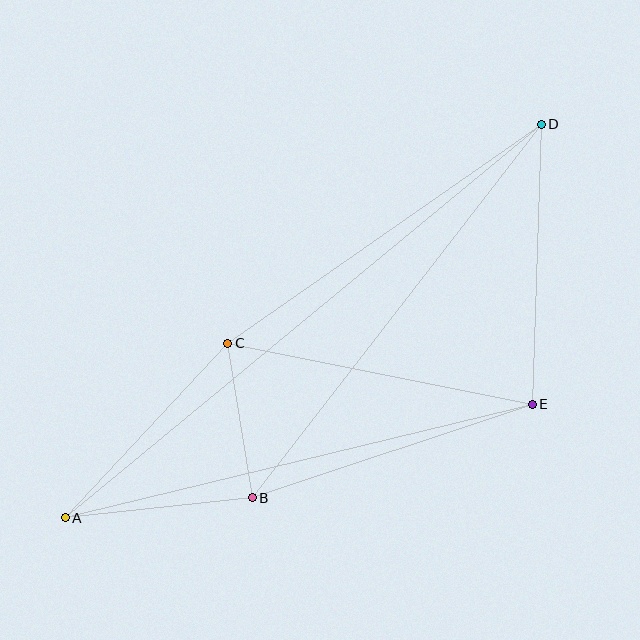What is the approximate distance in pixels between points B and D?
The distance between B and D is approximately 472 pixels.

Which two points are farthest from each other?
Points A and D are farthest from each other.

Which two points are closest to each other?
Points B and C are closest to each other.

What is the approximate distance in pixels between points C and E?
The distance between C and E is approximately 311 pixels.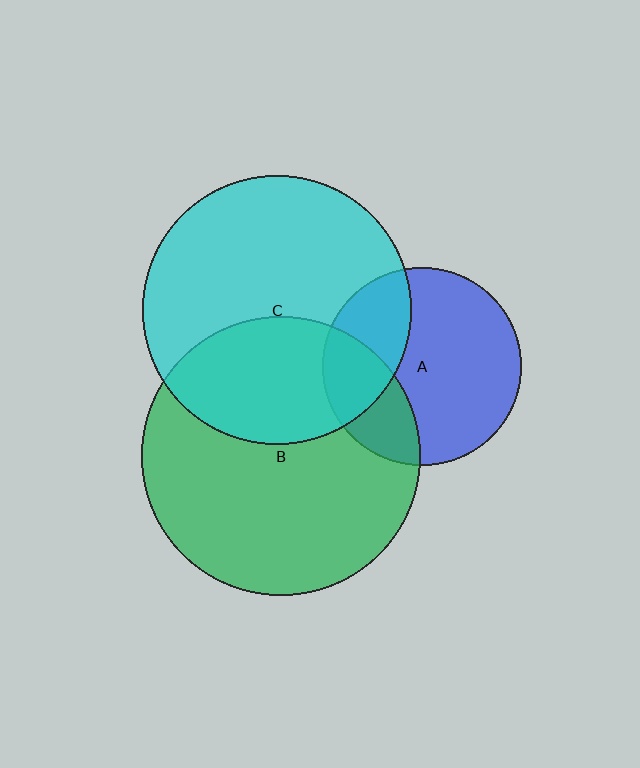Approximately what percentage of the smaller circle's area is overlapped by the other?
Approximately 30%.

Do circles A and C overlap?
Yes.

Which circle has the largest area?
Circle B (green).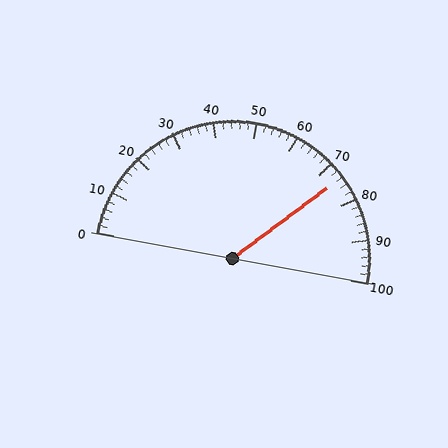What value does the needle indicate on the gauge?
The needle indicates approximately 74.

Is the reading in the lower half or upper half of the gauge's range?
The reading is in the upper half of the range (0 to 100).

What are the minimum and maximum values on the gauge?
The gauge ranges from 0 to 100.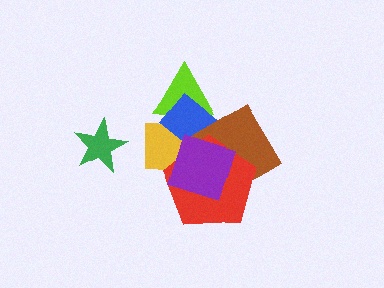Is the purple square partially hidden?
No, no other shape covers it.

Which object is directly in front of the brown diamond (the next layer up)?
The red pentagon is directly in front of the brown diamond.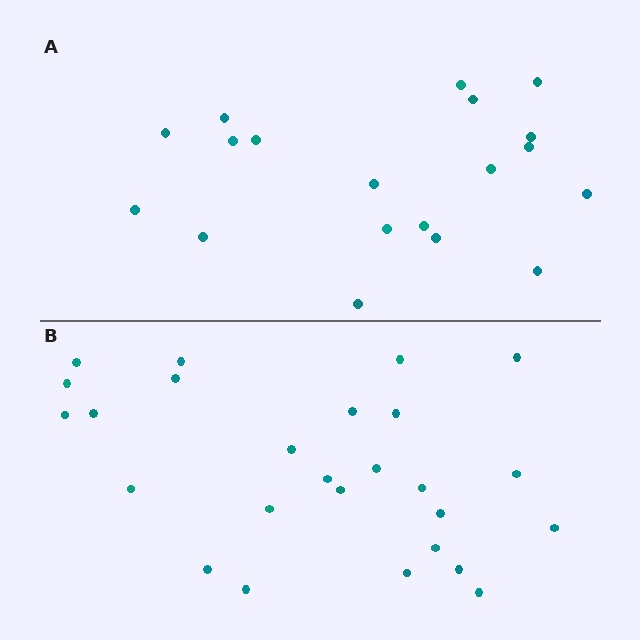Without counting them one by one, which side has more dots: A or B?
Region B (the bottom region) has more dots.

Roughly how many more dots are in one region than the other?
Region B has roughly 8 or so more dots than region A.